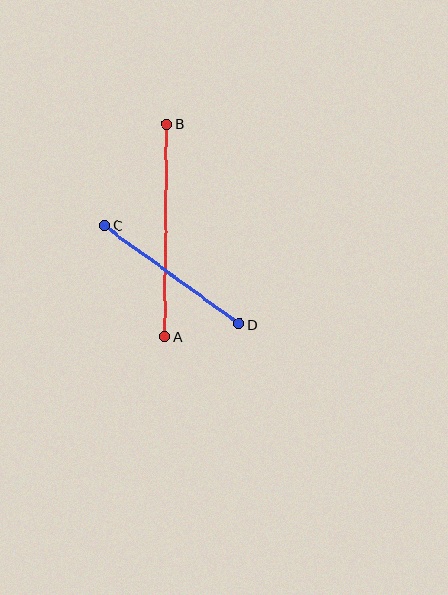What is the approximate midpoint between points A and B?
The midpoint is at approximately (166, 230) pixels.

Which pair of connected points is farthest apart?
Points A and B are farthest apart.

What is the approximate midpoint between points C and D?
The midpoint is at approximately (172, 275) pixels.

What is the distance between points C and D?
The distance is approximately 167 pixels.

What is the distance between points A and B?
The distance is approximately 212 pixels.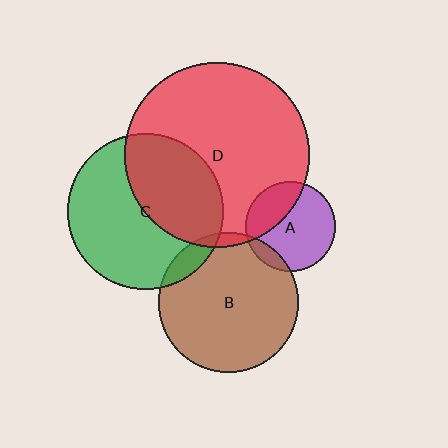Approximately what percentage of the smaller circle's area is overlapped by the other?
Approximately 30%.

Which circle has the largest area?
Circle D (red).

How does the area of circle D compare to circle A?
Approximately 4.2 times.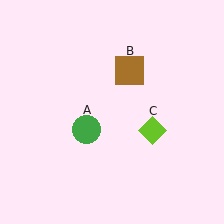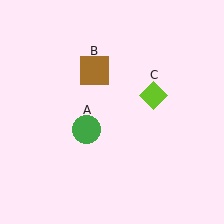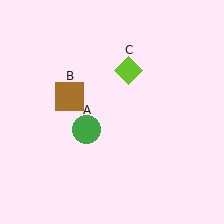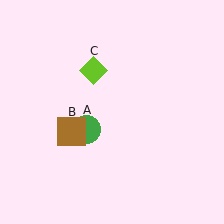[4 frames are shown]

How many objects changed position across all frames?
2 objects changed position: brown square (object B), lime diamond (object C).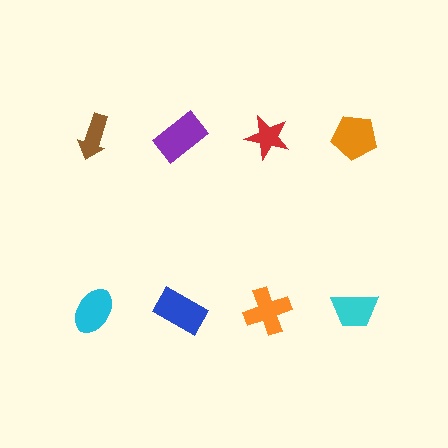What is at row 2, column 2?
A blue rectangle.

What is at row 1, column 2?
A purple rectangle.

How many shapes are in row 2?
4 shapes.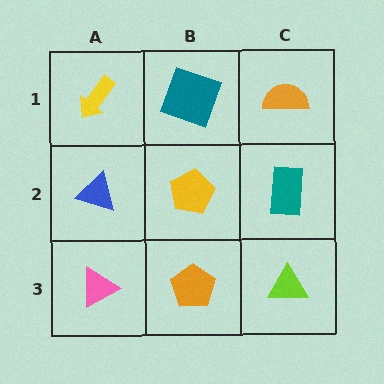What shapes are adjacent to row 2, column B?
A teal square (row 1, column B), an orange pentagon (row 3, column B), a blue triangle (row 2, column A), a teal rectangle (row 2, column C).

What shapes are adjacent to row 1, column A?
A blue triangle (row 2, column A), a teal square (row 1, column B).